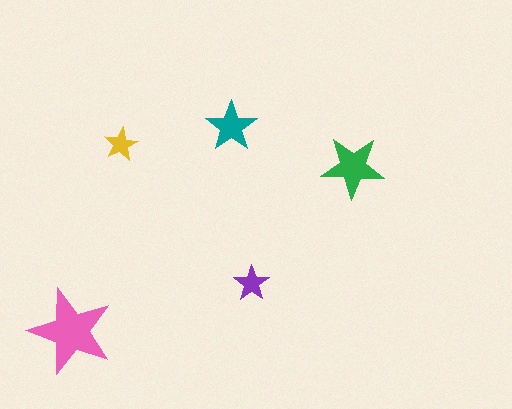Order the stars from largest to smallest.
the pink one, the green one, the teal one, the purple one, the yellow one.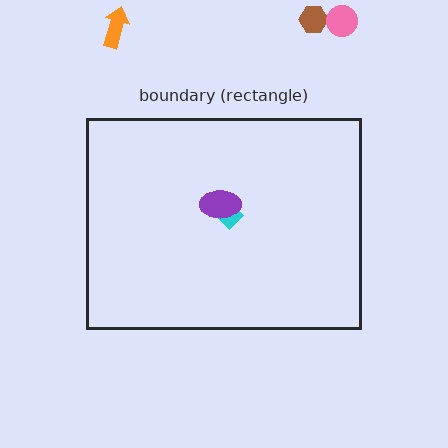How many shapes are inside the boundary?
2 inside, 3 outside.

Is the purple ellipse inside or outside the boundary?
Inside.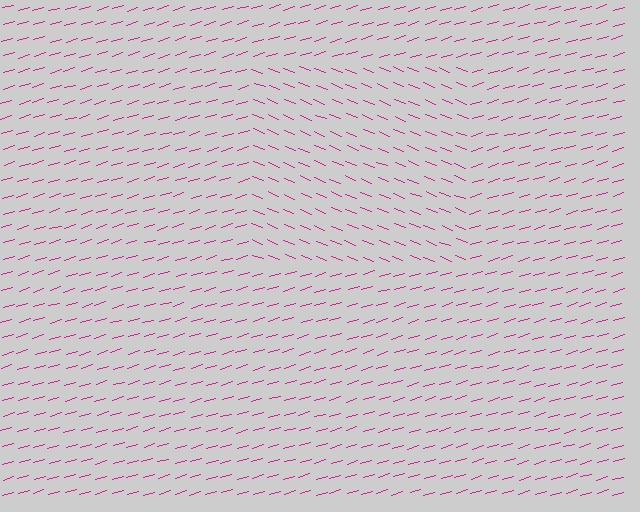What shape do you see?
I see a rectangle.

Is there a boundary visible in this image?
Yes, there is a texture boundary formed by a change in line orientation.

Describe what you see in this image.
The image is filled with small magenta line segments. A rectangle region in the image has lines oriented differently from the surrounding lines, creating a visible texture boundary.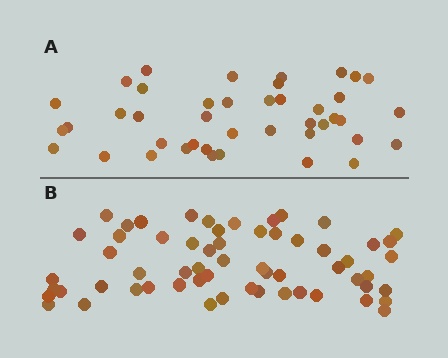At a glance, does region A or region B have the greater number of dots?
Region B (the bottom region) has more dots.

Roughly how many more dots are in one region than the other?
Region B has approximately 20 more dots than region A.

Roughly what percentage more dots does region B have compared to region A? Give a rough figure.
About 45% more.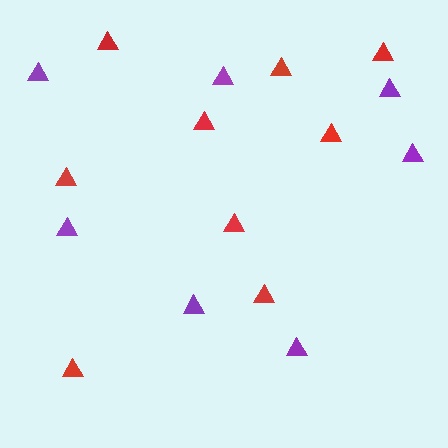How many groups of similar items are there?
There are 2 groups: one group of red triangles (9) and one group of purple triangles (7).